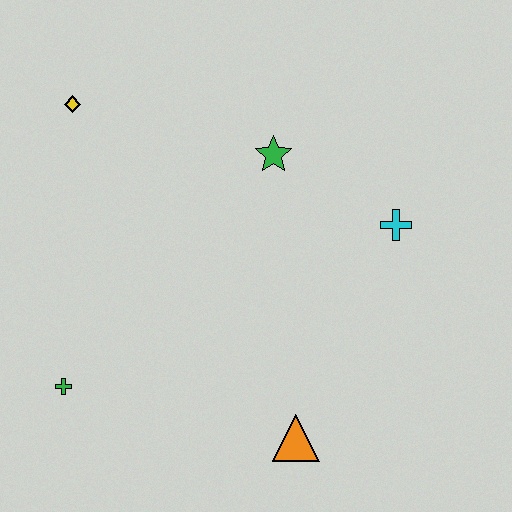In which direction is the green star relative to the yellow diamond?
The green star is to the right of the yellow diamond.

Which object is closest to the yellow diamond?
The green star is closest to the yellow diamond.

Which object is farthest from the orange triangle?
The yellow diamond is farthest from the orange triangle.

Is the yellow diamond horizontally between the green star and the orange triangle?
No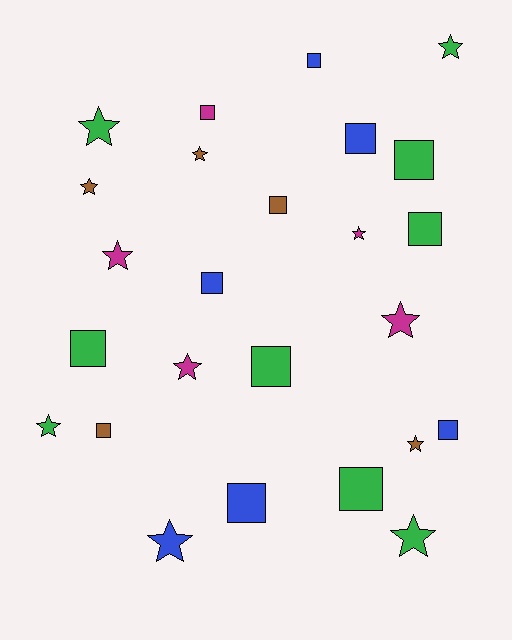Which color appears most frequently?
Green, with 9 objects.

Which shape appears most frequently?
Square, with 13 objects.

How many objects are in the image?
There are 25 objects.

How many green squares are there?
There are 5 green squares.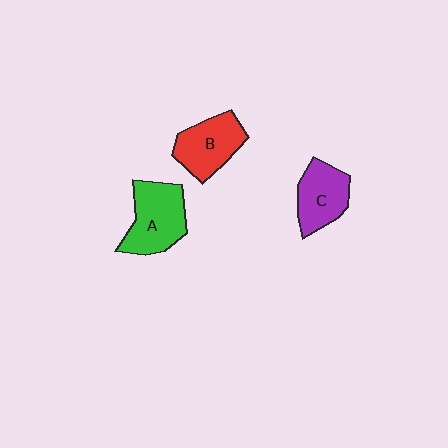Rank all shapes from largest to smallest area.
From largest to smallest: A (green), B (red), C (purple).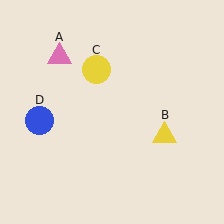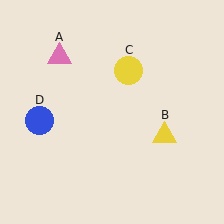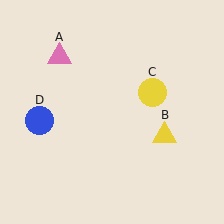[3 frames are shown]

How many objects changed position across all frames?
1 object changed position: yellow circle (object C).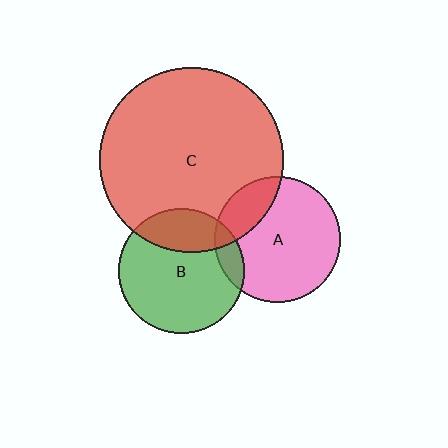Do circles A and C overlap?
Yes.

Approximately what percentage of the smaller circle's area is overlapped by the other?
Approximately 20%.